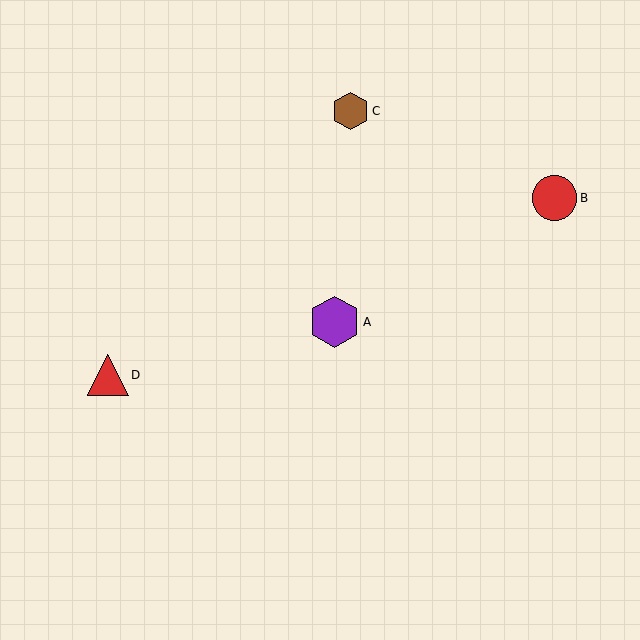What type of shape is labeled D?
Shape D is a red triangle.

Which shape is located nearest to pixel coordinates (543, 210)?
The red circle (labeled B) at (554, 198) is nearest to that location.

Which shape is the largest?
The purple hexagon (labeled A) is the largest.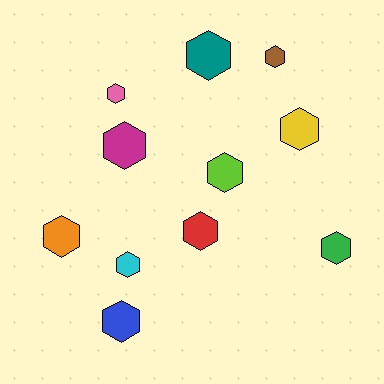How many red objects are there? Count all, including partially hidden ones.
There is 1 red object.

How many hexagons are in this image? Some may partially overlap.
There are 11 hexagons.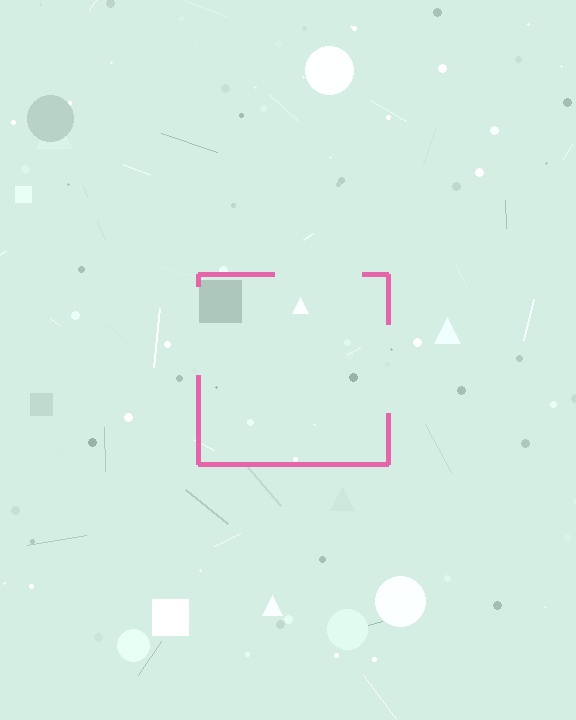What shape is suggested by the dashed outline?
The dashed outline suggests a square.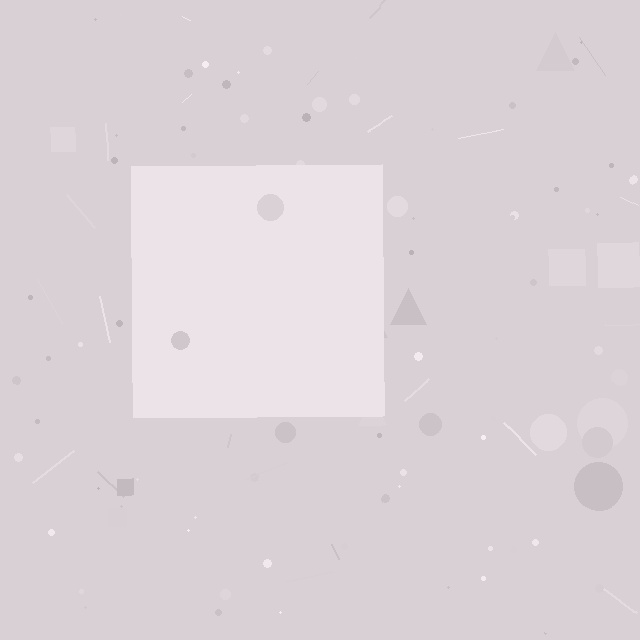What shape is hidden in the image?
A square is hidden in the image.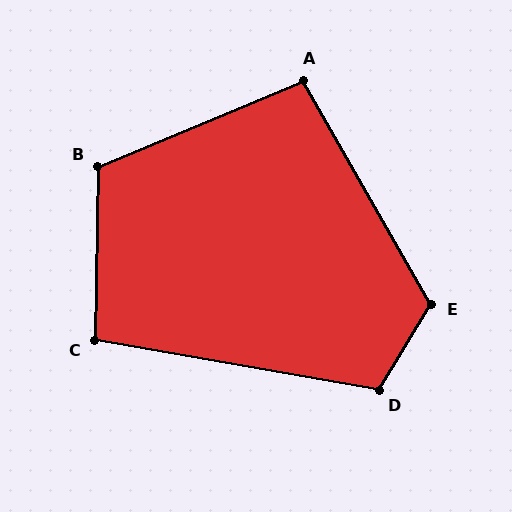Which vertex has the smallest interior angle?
A, at approximately 97 degrees.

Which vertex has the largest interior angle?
E, at approximately 119 degrees.